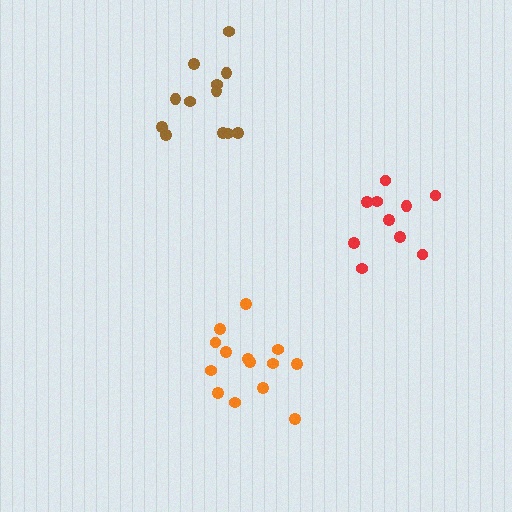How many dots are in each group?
Group 1: 14 dots, Group 2: 10 dots, Group 3: 12 dots (36 total).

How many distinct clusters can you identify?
There are 3 distinct clusters.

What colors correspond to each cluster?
The clusters are colored: orange, red, brown.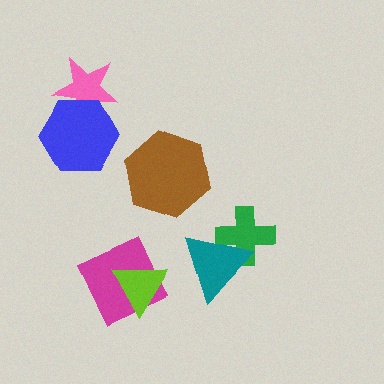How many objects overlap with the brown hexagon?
0 objects overlap with the brown hexagon.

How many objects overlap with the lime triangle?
1 object overlaps with the lime triangle.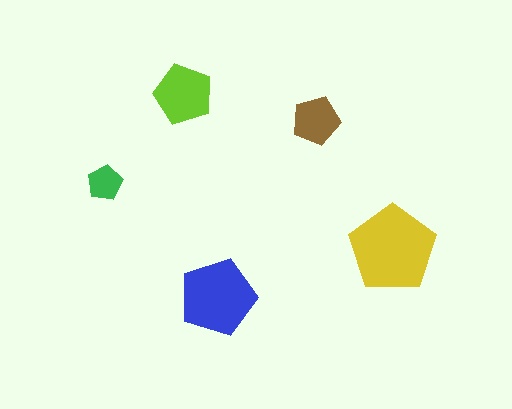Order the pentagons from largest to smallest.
the yellow one, the blue one, the lime one, the brown one, the green one.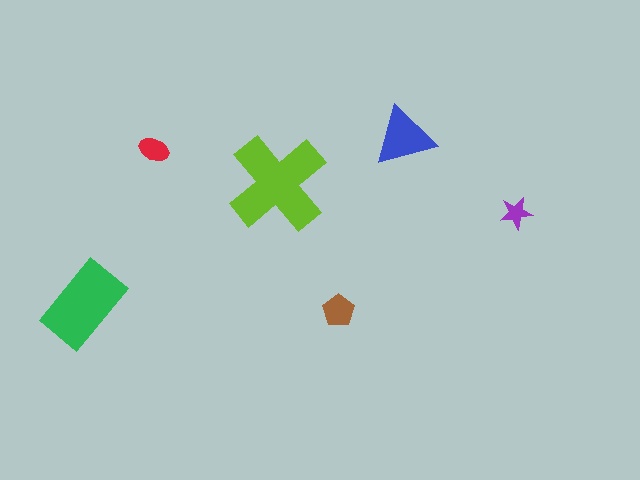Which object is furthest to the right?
The purple star is rightmost.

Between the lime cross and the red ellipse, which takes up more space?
The lime cross.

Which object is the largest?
The lime cross.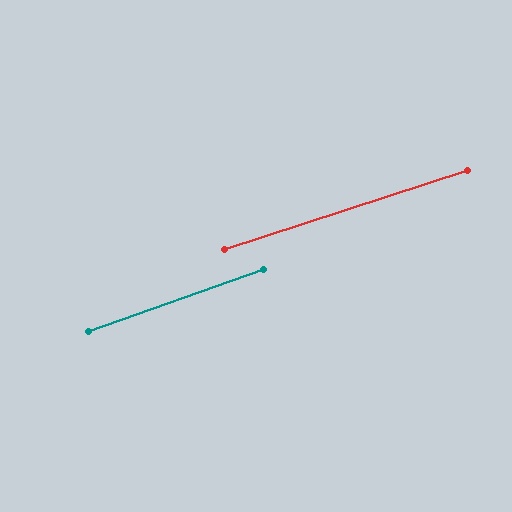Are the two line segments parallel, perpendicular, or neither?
Parallel — their directions differ by only 1.4°.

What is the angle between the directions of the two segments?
Approximately 1 degree.